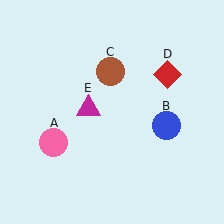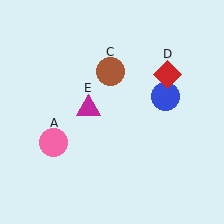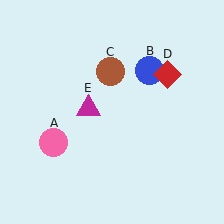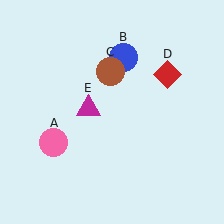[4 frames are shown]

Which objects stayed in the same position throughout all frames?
Pink circle (object A) and brown circle (object C) and red diamond (object D) and magenta triangle (object E) remained stationary.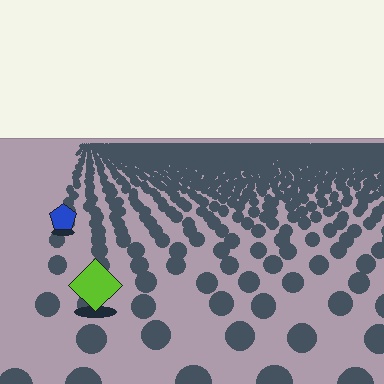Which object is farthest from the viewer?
The blue pentagon is farthest from the viewer. It appears smaller and the ground texture around it is denser.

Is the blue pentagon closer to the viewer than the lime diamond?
No. The lime diamond is closer — you can tell from the texture gradient: the ground texture is coarser near it.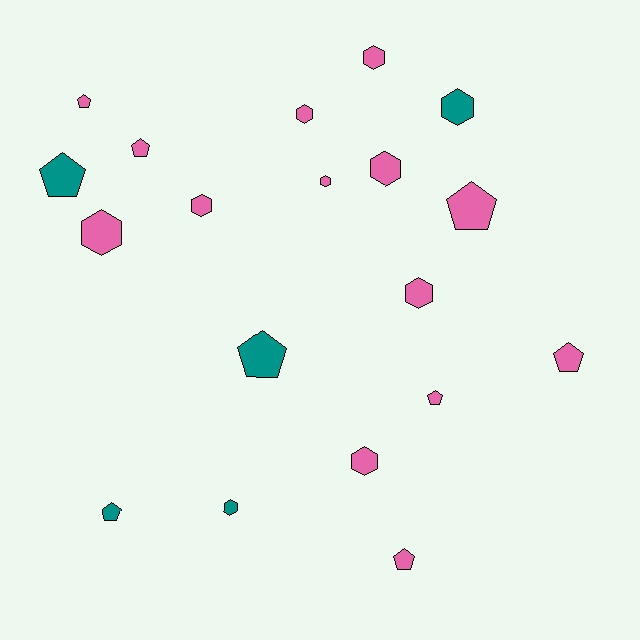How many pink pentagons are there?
There are 6 pink pentagons.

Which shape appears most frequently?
Hexagon, with 10 objects.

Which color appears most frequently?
Pink, with 14 objects.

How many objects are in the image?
There are 19 objects.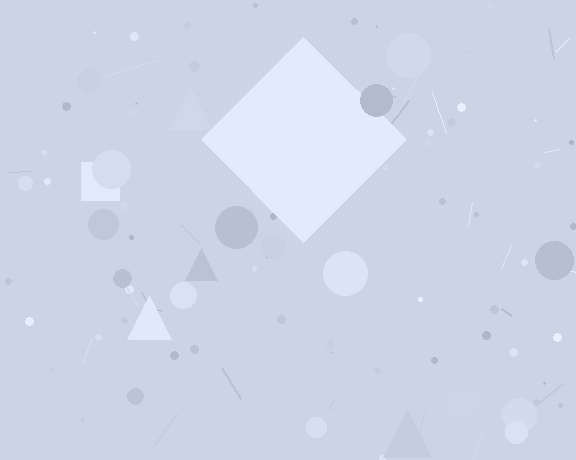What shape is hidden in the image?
A diamond is hidden in the image.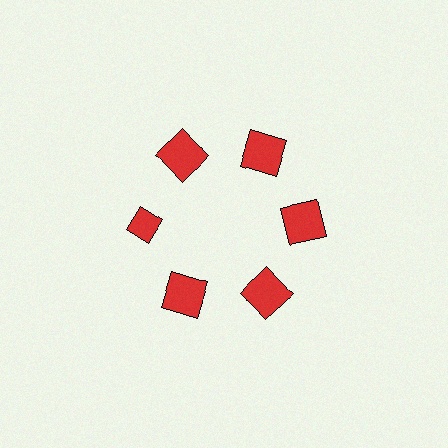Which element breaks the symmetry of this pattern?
The red diamond at roughly the 9 o'clock position breaks the symmetry. All other shapes are red squares.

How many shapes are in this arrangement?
There are 6 shapes arranged in a ring pattern.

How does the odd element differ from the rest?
It has a different shape: diamond instead of square.